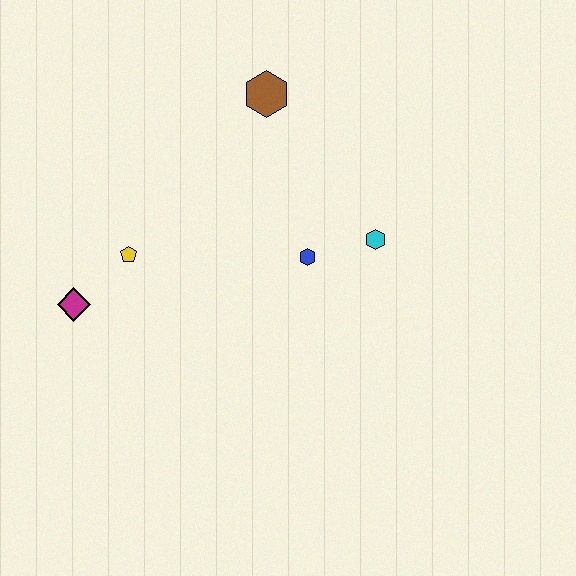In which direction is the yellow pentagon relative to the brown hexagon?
The yellow pentagon is below the brown hexagon.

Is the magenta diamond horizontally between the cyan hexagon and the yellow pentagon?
No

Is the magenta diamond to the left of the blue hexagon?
Yes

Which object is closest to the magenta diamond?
The yellow pentagon is closest to the magenta diamond.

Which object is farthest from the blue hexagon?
The magenta diamond is farthest from the blue hexagon.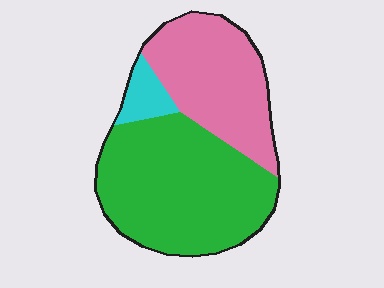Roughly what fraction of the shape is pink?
Pink takes up about three eighths (3/8) of the shape.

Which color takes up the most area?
Green, at roughly 55%.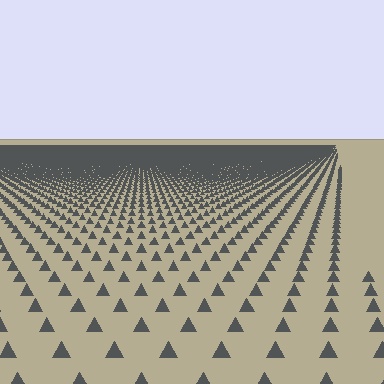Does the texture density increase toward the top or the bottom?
Density increases toward the top.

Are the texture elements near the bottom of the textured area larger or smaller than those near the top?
Larger. Near the bottom, elements are closer to the viewer and appear at a bigger on-screen size.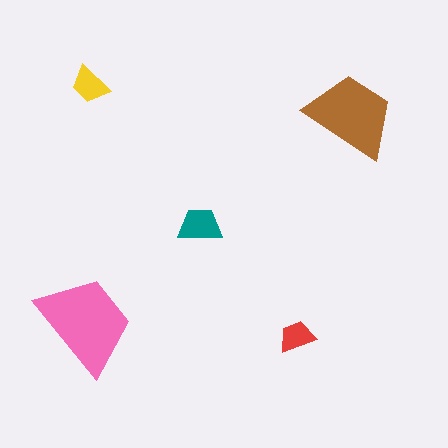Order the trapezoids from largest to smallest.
the pink one, the brown one, the teal one, the yellow one, the red one.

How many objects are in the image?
There are 5 objects in the image.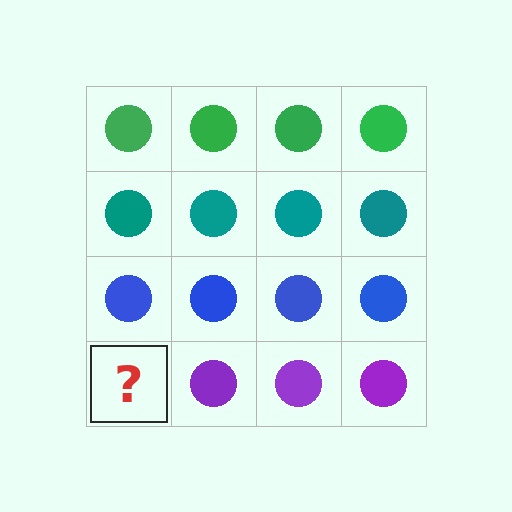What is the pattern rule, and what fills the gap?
The rule is that each row has a consistent color. The gap should be filled with a purple circle.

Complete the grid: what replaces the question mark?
The question mark should be replaced with a purple circle.